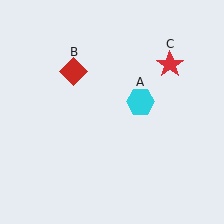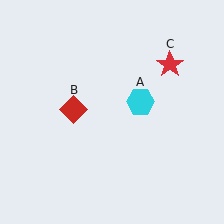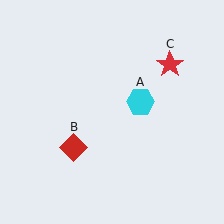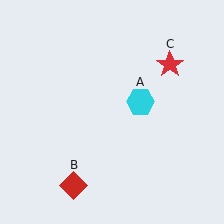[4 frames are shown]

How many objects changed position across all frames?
1 object changed position: red diamond (object B).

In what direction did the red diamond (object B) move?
The red diamond (object B) moved down.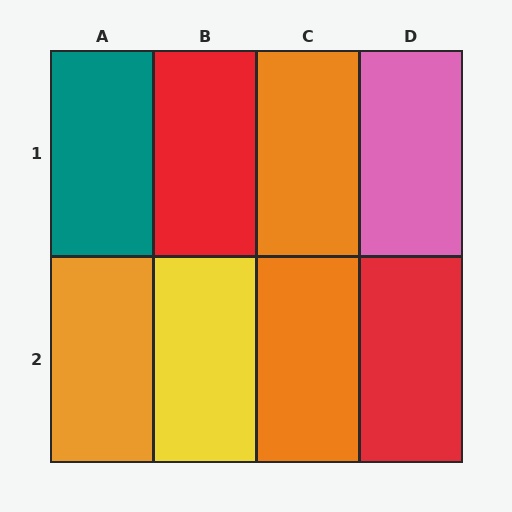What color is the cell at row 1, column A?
Teal.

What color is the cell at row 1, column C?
Orange.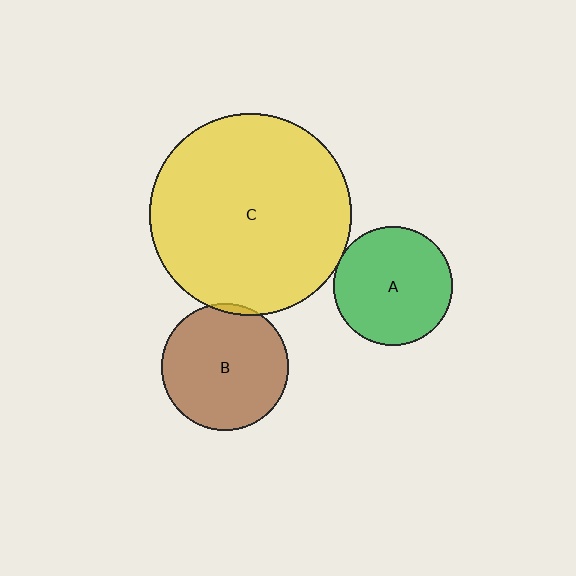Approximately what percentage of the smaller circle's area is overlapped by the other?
Approximately 5%.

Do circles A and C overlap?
Yes.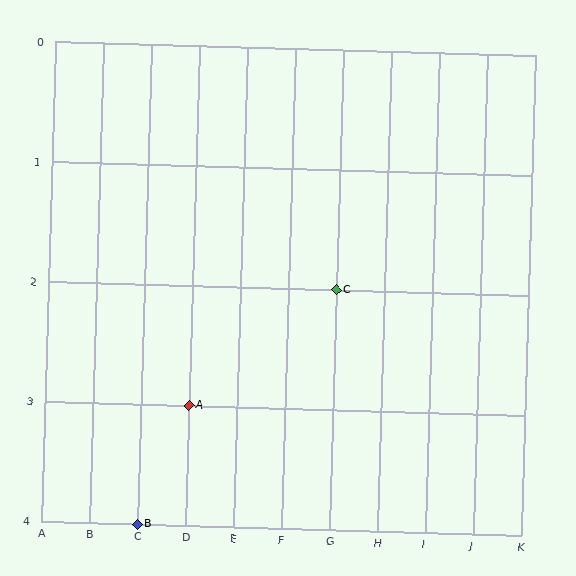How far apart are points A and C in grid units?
Points A and C are 3 columns and 1 row apart (about 3.2 grid units diagonally).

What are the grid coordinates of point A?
Point A is at grid coordinates (D, 3).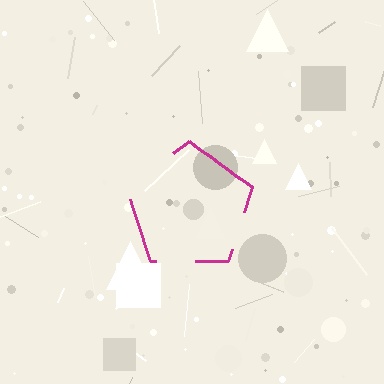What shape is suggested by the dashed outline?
The dashed outline suggests a pentagon.